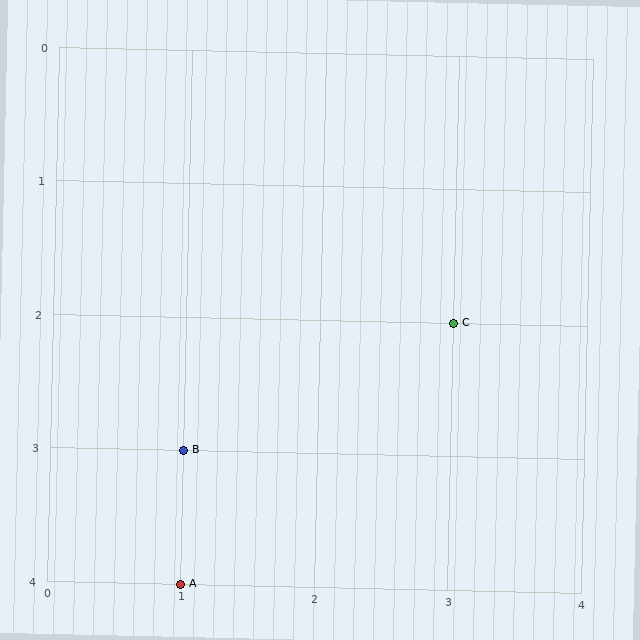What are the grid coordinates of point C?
Point C is at grid coordinates (3, 2).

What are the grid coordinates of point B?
Point B is at grid coordinates (1, 3).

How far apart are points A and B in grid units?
Points A and B are 1 row apart.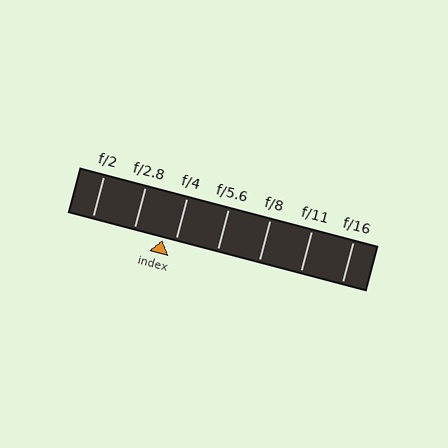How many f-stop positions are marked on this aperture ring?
There are 7 f-stop positions marked.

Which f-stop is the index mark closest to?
The index mark is closest to f/4.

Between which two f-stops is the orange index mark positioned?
The index mark is between f/2.8 and f/4.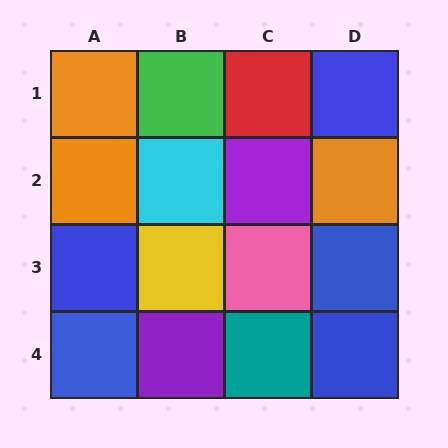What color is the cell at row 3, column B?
Yellow.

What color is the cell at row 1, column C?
Red.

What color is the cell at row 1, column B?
Green.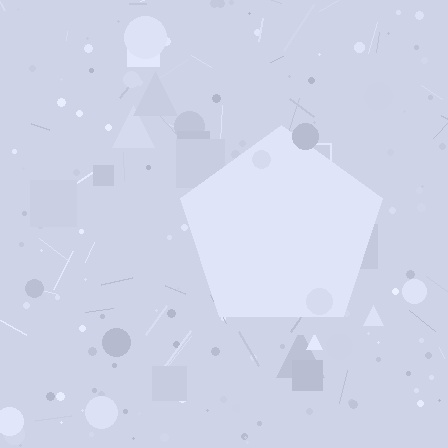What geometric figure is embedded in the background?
A pentagon is embedded in the background.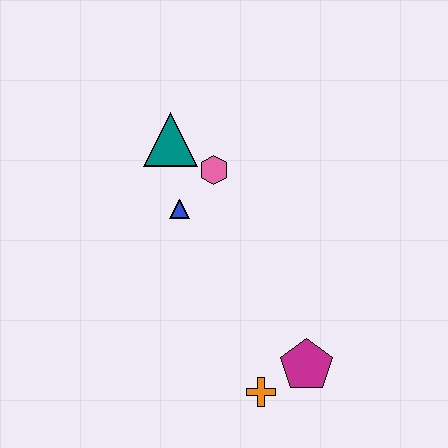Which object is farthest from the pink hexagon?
The orange cross is farthest from the pink hexagon.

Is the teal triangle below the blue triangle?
No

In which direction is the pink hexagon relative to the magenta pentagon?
The pink hexagon is above the magenta pentagon.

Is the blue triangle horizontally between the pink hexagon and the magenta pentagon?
No